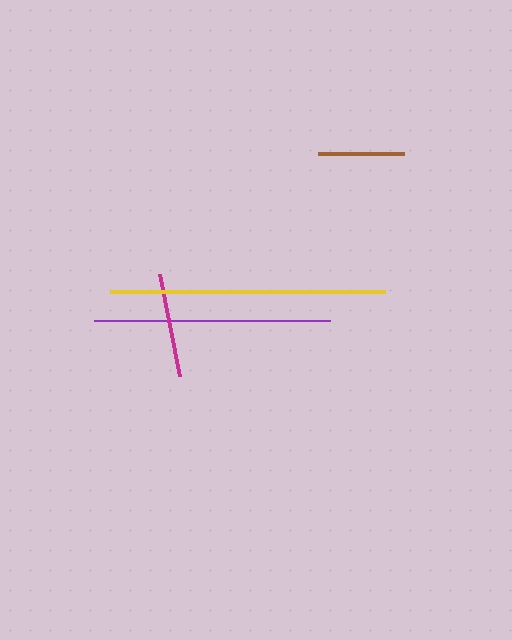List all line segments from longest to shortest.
From longest to shortest: yellow, purple, magenta, brown.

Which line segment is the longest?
The yellow line is the longest at approximately 276 pixels.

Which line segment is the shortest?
The brown line is the shortest at approximately 87 pixels.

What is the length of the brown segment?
The brown segment is approximately 87 pixels long.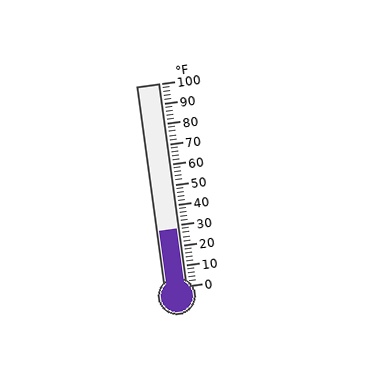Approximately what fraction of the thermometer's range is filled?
The thermometer is filled to approximately 30% of its range.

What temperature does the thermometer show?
The thermometer shows approximately 28°F.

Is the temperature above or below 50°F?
The temperature is below 50°F.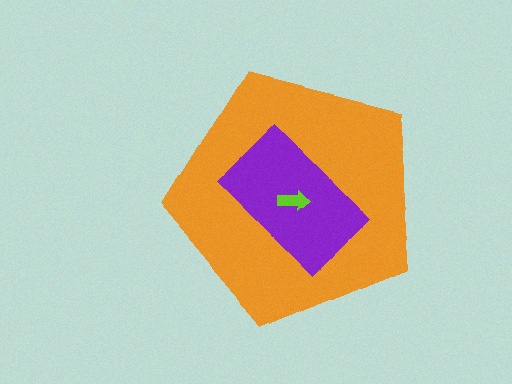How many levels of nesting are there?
3.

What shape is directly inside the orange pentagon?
The purple rectangle.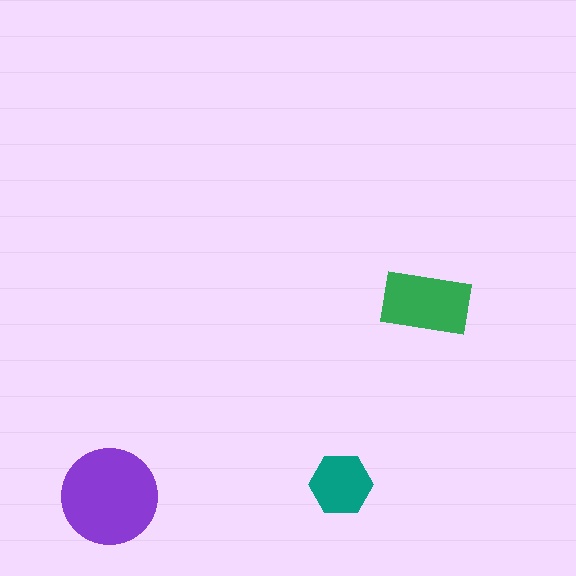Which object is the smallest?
The teal hexagon.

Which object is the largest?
The purple circle.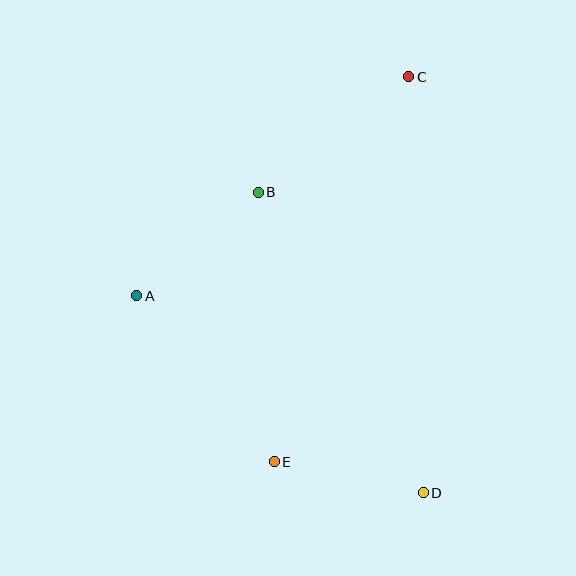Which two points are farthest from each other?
Points C and D are farthest from each other.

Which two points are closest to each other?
Points D and E are closest to each other.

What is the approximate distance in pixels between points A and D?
The distance between A and D is approximately 348 pixels.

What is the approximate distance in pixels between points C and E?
The distance between C and E is approximately 408 pixels.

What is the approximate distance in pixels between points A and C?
The distance between A and C is approximately 349 pixels.